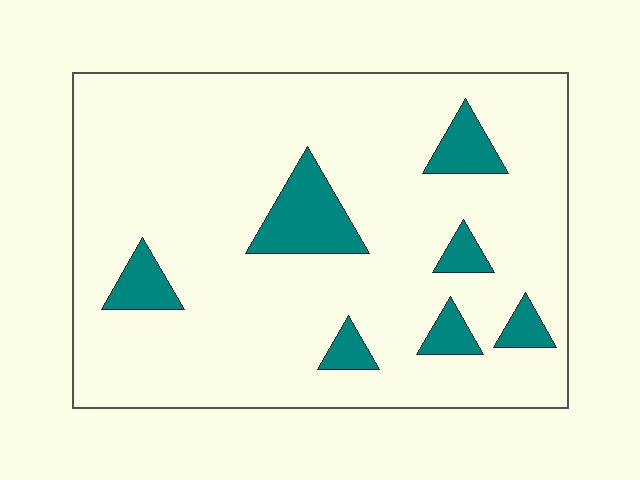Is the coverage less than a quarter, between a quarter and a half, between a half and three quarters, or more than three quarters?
Less than a quarter.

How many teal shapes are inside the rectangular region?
7.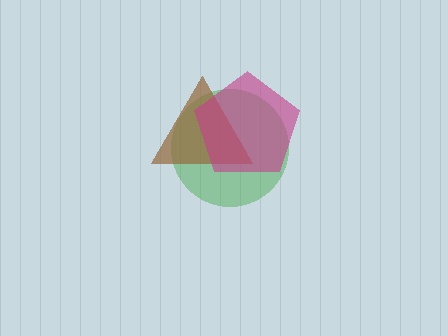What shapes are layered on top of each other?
The layered shapes are: a green circle, a brown triangle, a magenta pentagon.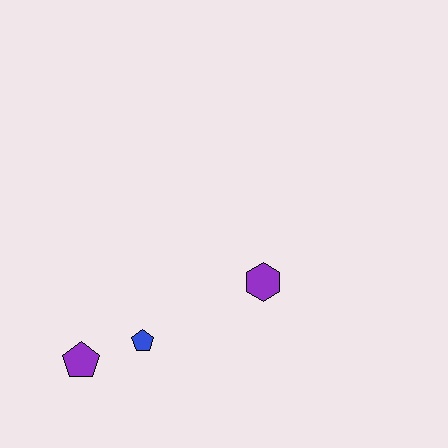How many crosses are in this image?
There are no crosses.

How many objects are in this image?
There are 3 objects.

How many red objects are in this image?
There are no red objects.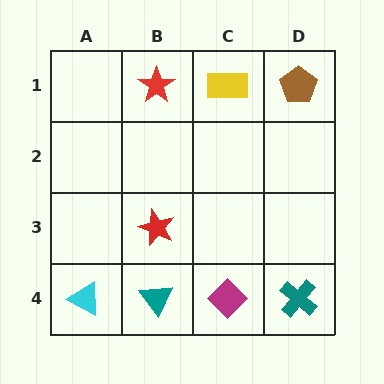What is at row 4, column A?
A cyan triangle.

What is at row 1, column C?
A yellow rectangle.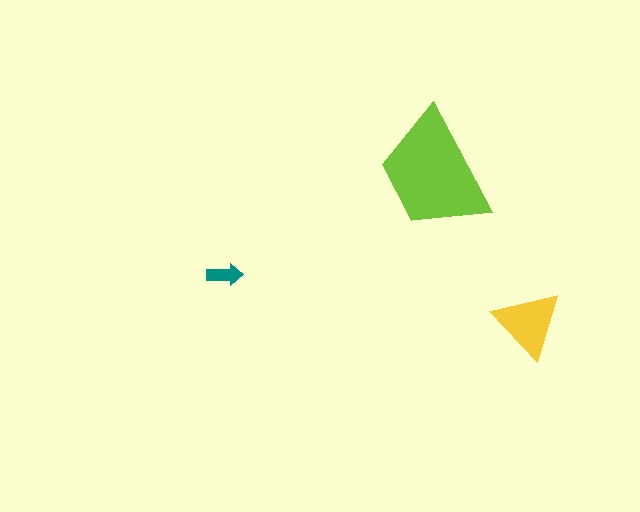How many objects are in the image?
There are 3 objects in the image.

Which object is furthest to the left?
The teal arrow is leftmost.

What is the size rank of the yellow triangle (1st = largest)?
2nd.